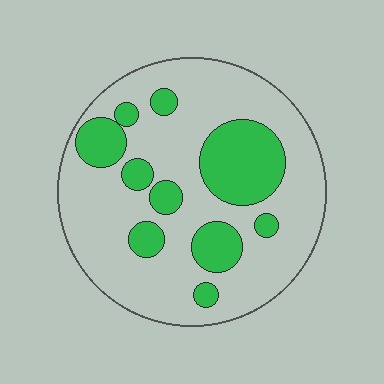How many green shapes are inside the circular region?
10.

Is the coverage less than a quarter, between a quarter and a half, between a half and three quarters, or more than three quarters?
Between a quarter and a half.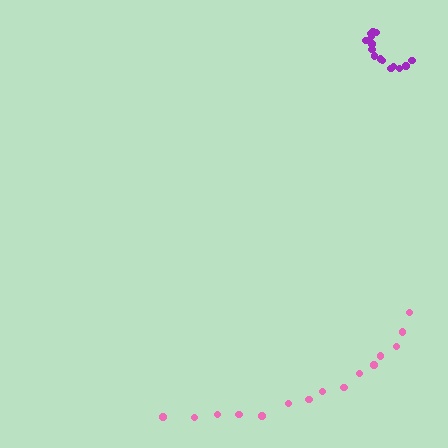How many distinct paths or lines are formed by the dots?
There are 2 distinct paths.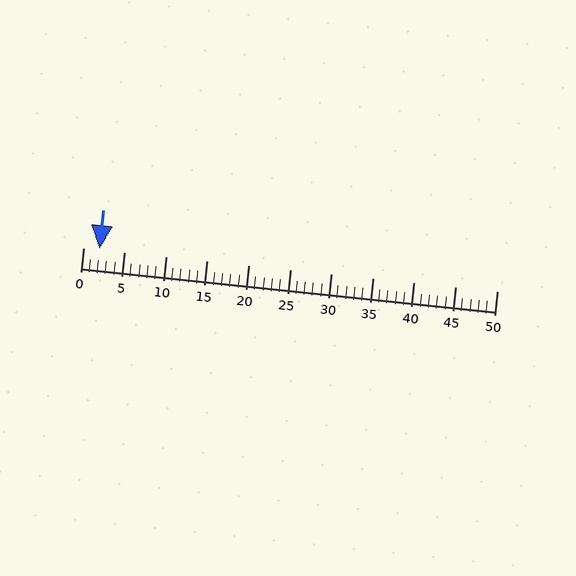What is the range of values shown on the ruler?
The ruler shows values from 0 to 50.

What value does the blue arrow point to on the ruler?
The blue arrow points to approximately 2.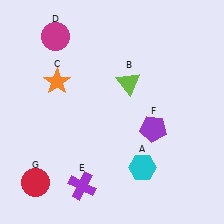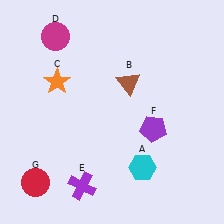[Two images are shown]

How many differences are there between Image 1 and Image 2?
There is 1 difference between the two images.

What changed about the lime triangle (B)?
In Image 1, B is lime. In Image 2, it changed to brown.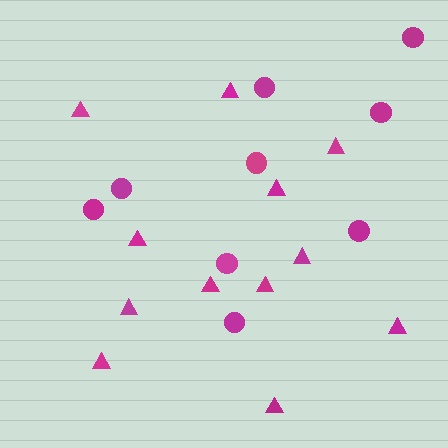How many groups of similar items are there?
There are 2 groups: one group of circles (9) and one group of triangles (12).